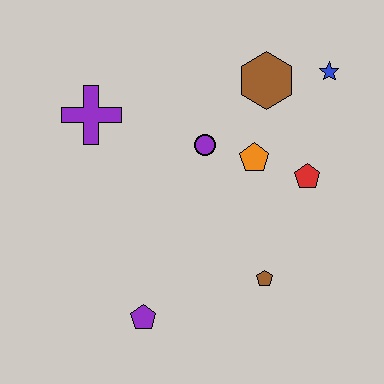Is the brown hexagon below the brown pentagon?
No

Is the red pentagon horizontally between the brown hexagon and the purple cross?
No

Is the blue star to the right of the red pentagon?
Yes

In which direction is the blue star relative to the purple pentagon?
The blue star is above the purple pentagon.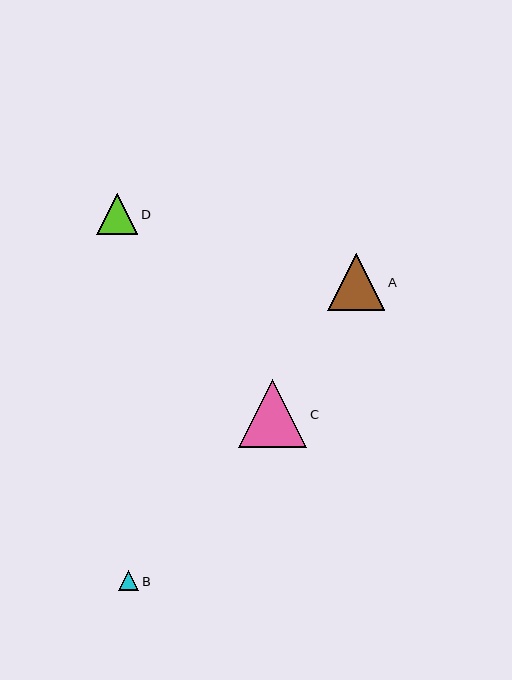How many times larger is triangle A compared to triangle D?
Triangle A is approximately 1.4 times the size of triangle D.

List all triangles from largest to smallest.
From largest to smallest: C, A, D, B.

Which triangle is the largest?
Triangle C is the largest with a size of approximately 69 pixels.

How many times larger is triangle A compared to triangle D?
Triangle A is approximately 1.4 times the size of triangle D.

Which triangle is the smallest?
Triangle B is the smallest with a size of approximately 20 pixels.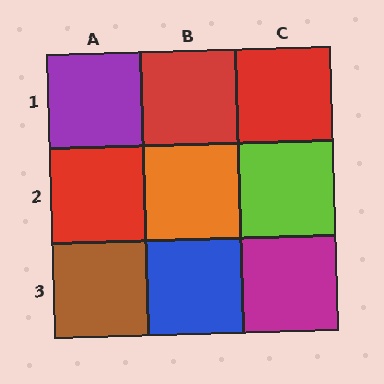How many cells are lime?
1 cell is lime.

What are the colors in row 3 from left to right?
Brown, blue, magenta.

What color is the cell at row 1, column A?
Purple.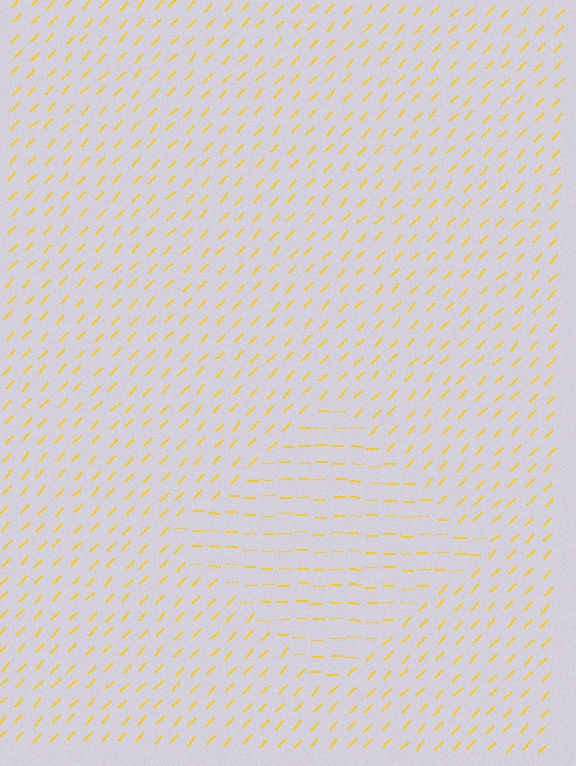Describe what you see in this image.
The image is filled with small yellow line segments. A diamond region in the image has lines oriented differently from the surrounding lines, creating a visible texture boundary.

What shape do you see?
I see a diamond.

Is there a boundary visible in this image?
Yes, there is a texture boundary formed by a change in line orientation.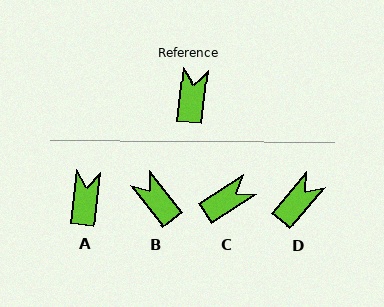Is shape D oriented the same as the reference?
No, it is off by about 33 degrees.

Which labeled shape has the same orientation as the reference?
A.